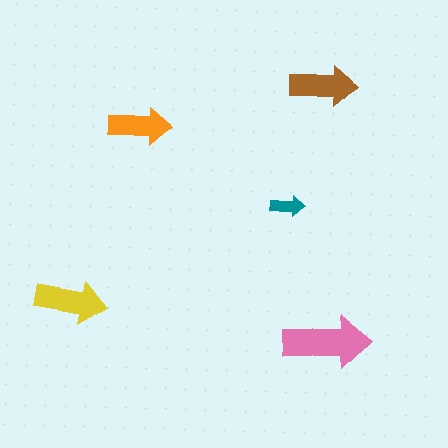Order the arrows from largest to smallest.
the pink one, the yellow one, the brown one, the orange one, the teal one.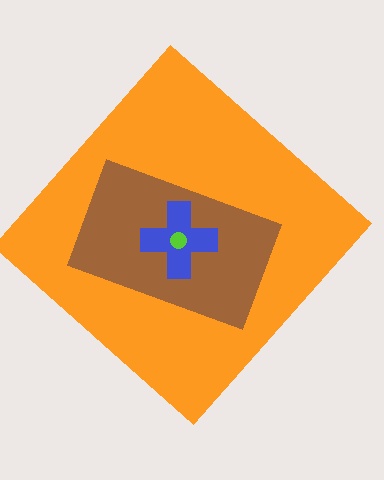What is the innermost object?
The lime circle.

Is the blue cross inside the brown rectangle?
Yes.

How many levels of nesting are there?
4.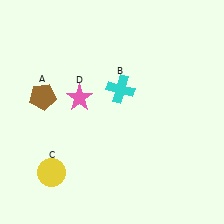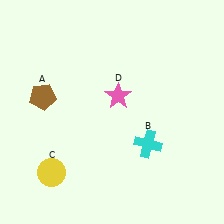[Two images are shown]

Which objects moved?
The objects that moved are: the cyan cross (B), the pink star (D).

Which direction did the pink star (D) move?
The pink star (D) moved right.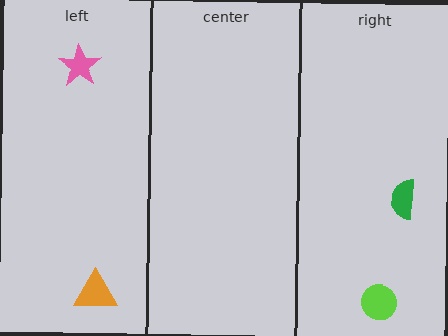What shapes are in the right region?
The green semicircle, the lime circle.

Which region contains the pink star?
The left region.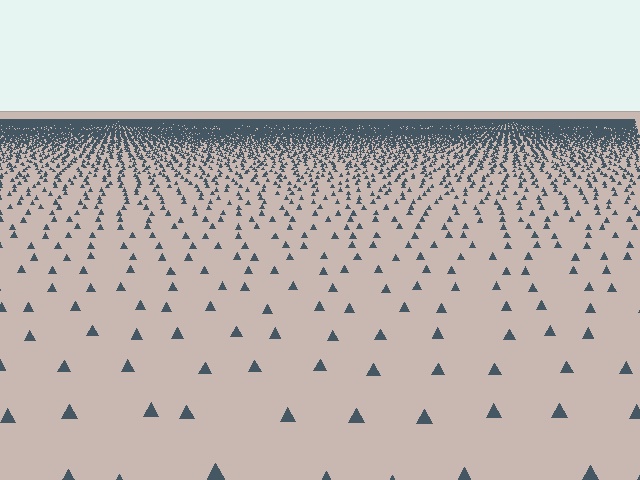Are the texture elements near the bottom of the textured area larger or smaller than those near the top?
Larger. Near the bottom, elements are closer to the viewer and appear at a bigger on-screen size.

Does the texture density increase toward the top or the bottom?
Density increases toward the top.